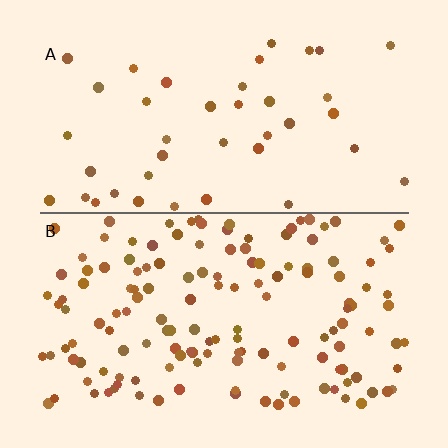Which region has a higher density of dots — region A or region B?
B (the bottom).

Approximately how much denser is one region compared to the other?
Approximately 3.5× — region B over region A.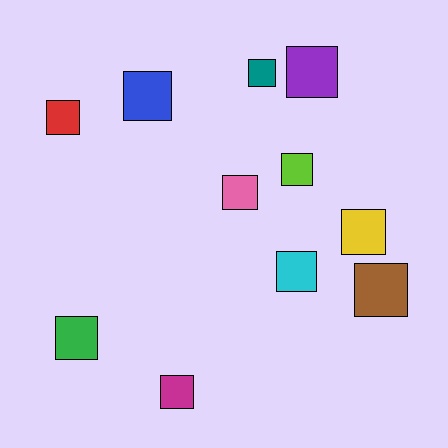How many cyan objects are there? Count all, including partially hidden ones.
There is 1 cyan object.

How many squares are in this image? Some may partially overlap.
There are 11 squares.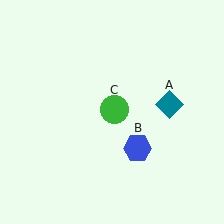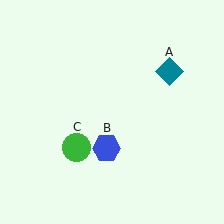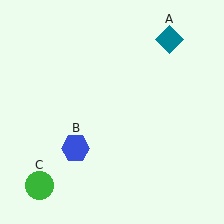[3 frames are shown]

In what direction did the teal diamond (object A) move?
The teal diamond (object A) moved up.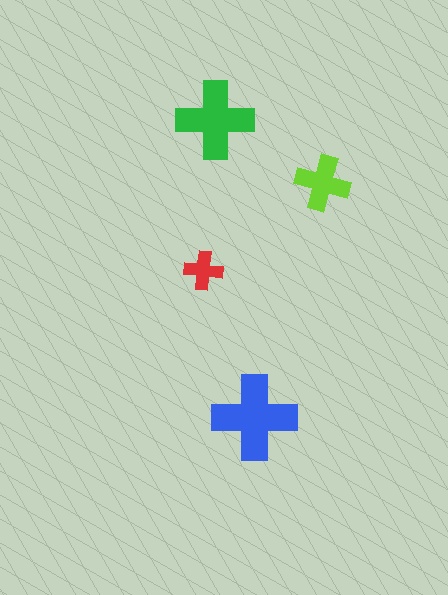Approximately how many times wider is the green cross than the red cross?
About 2 times wider.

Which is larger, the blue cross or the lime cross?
The blue one.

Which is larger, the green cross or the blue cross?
The blue one.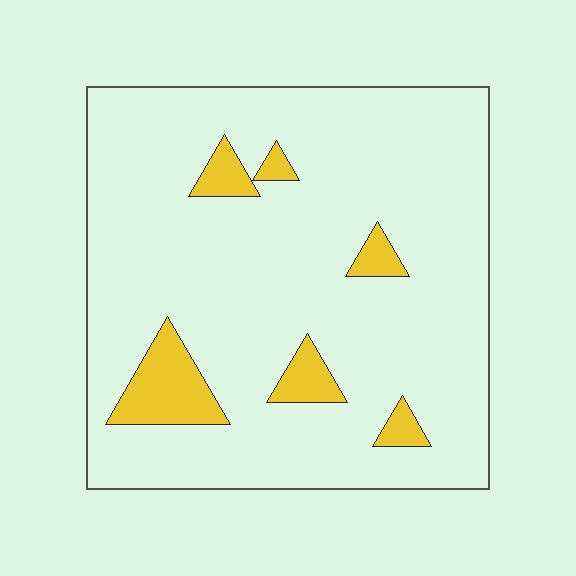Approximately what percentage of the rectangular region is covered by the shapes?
Approximately 10%.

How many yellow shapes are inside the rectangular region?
6.